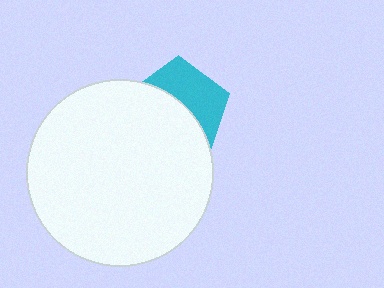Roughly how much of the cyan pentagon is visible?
A small part of it is visible (roughly 44%).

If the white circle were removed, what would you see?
You would see the complete cyan pentagon.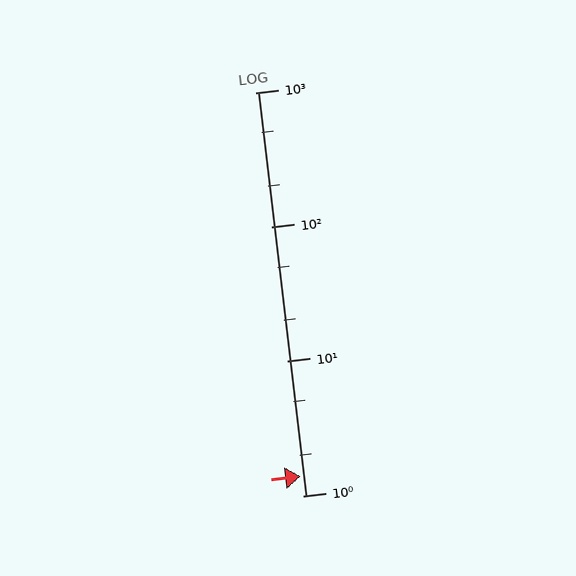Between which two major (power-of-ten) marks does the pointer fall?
The pointer is between 1 and 10.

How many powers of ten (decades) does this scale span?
The scale spans 3 decades, from 1 to 1000.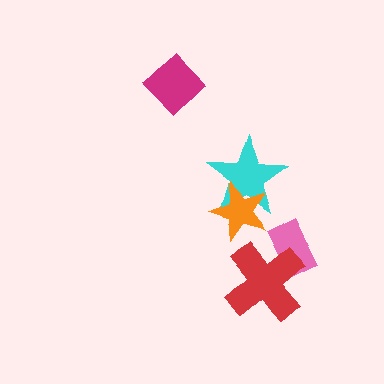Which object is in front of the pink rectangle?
The red cross is in front of the pink rectangle.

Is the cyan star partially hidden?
Yes, it is partially covered by another shape.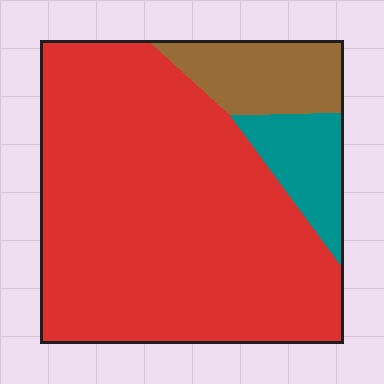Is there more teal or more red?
Red.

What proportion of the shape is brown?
Brown covers 13% of the shape.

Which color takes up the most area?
Red, at roughly 80%.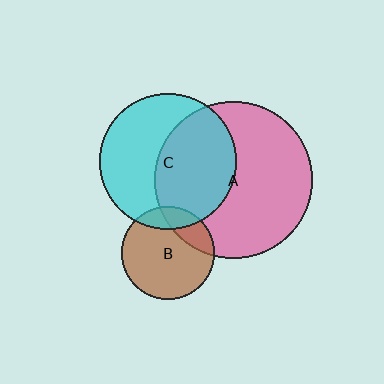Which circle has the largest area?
Circle A (pink).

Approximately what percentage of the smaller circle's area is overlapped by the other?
Approximately 20%.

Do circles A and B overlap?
Yes.